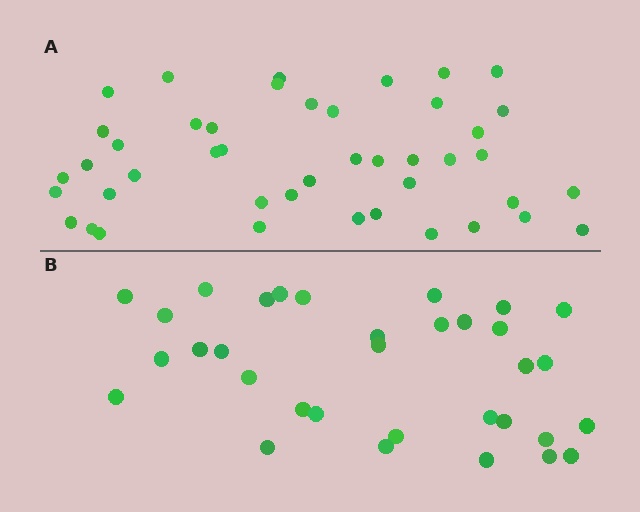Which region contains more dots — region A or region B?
Region A (the top region) has more dots.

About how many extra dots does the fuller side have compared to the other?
Region A has roughly 12 or so more dots than region B.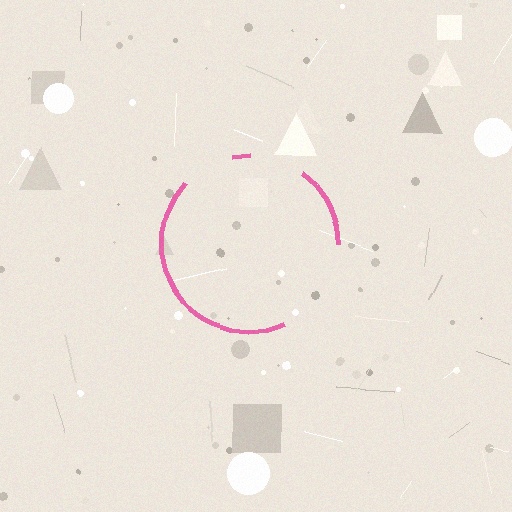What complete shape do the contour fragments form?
The contour fragments form a circle.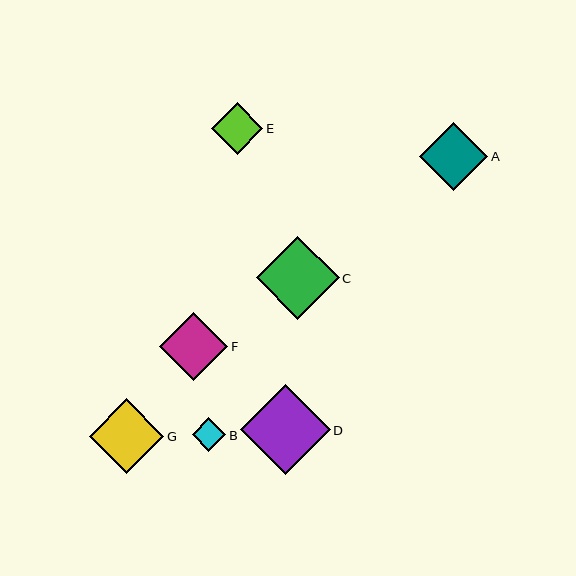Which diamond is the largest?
Diamond D is the largest with a size of approximately 90 pixels.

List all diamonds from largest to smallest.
From largest to smallest: D, C, G, F, A, E, B.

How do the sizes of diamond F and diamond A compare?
Diamond F and diamond A are approximately the same size.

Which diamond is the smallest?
Diamond B is the smallest with a size of approximately 33 pixels.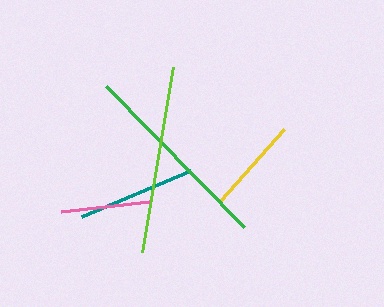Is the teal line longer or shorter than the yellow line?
The teal line is longer than the yellow line.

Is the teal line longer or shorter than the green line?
The green line is longer than the teal line.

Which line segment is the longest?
The green line is the longest at approximately 197 pixels.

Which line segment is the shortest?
The pink line is the shortest at approximately 88 pixels.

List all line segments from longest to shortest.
From longest to shortest: green, lime, teal, yellow, pink.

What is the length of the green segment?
The green segment is approximately 197 pixels long.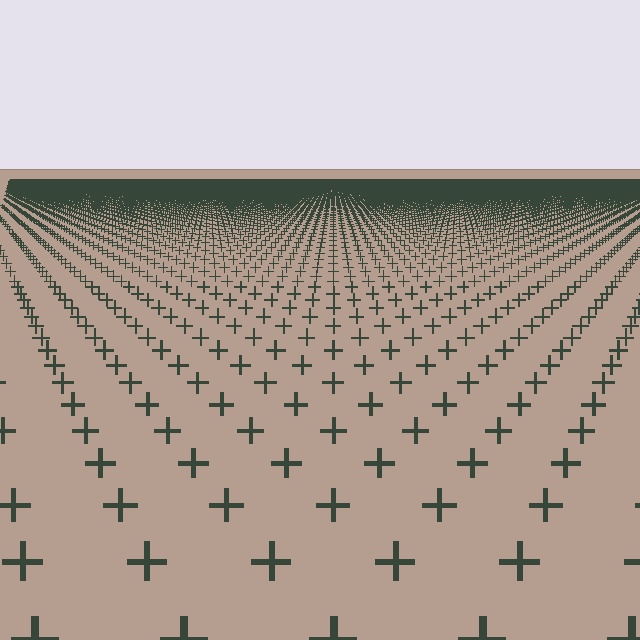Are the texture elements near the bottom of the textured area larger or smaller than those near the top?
Larger. Near the bottom, elements are closer to the viewer and appear at a bigger on-screen size.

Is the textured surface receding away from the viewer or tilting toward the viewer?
The surface is receding away from the viewer. Texture elements get smaller and denser toward the top.